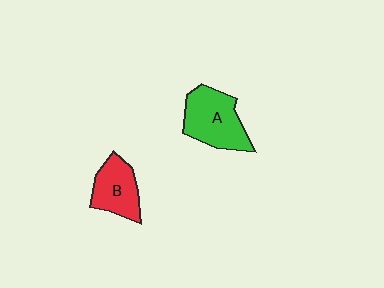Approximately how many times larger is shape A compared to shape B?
Approximately 1.3 times.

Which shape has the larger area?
Shape A (green).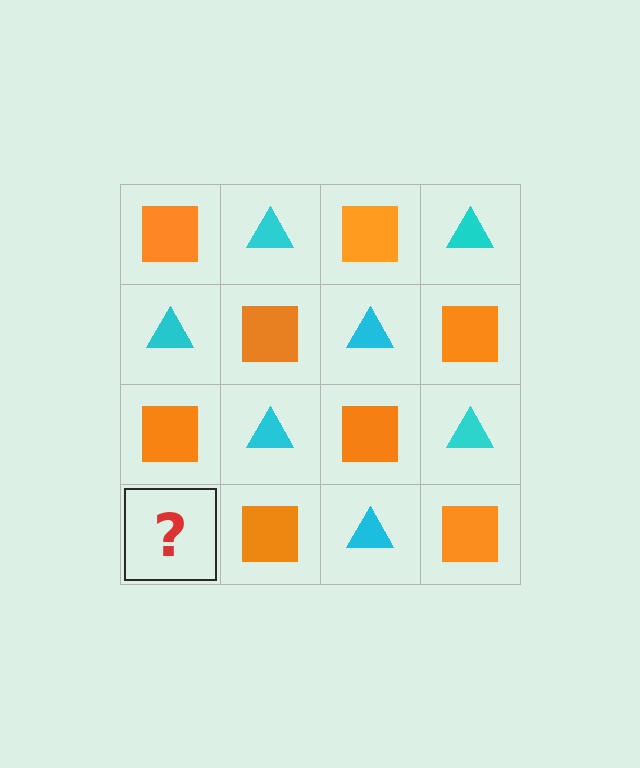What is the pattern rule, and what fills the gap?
The rule is that it alternates orange square and cyan triangle in a checkerboard pattern. The gap should be filled with a cyan triangle.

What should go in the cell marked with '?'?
The missing cell should contain a cyan triangle.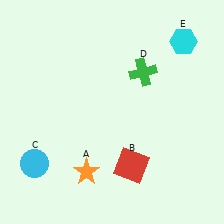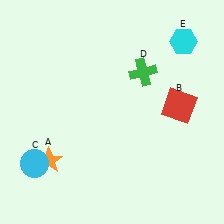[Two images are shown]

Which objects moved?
The objects that moved are: the orange star (A), the red square (B).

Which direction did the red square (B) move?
The red square (B) moved up.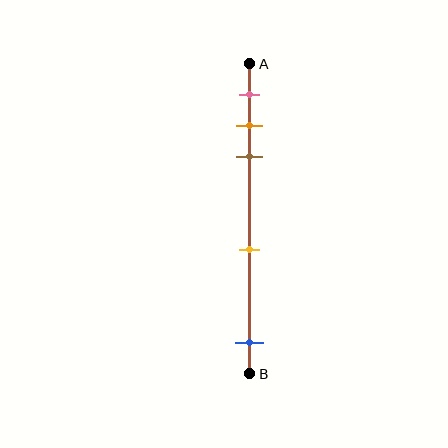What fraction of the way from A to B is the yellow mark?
The yellow mark is approximately 60% (0.6) of the way from A to B.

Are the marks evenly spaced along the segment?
No, the marks are not evenly spaced.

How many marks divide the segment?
There are 5 marks dividing the segment.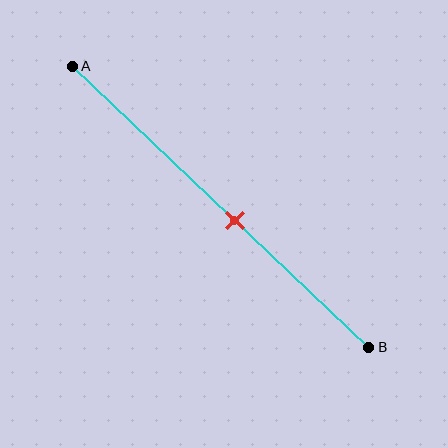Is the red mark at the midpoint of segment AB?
No, the mark is at about 55% from A, not at the 50% midpoint.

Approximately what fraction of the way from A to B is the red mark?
The red mark is approximately 55% of the way from A to B.